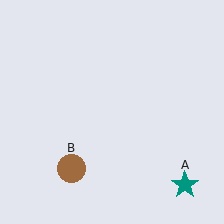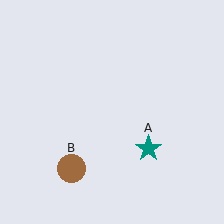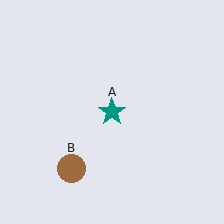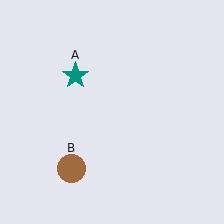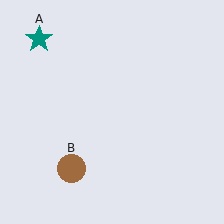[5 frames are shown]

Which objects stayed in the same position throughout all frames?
Brown circle (object B) remained stationary.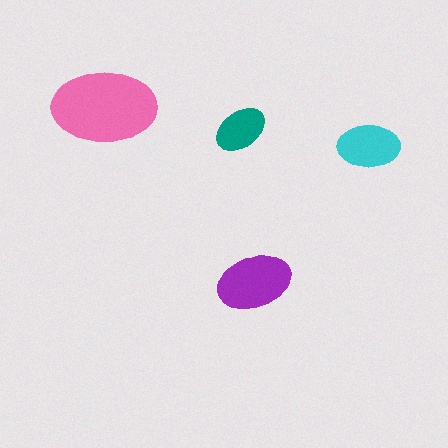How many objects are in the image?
There are 4 objects in the image.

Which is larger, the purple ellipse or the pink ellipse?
The pink one.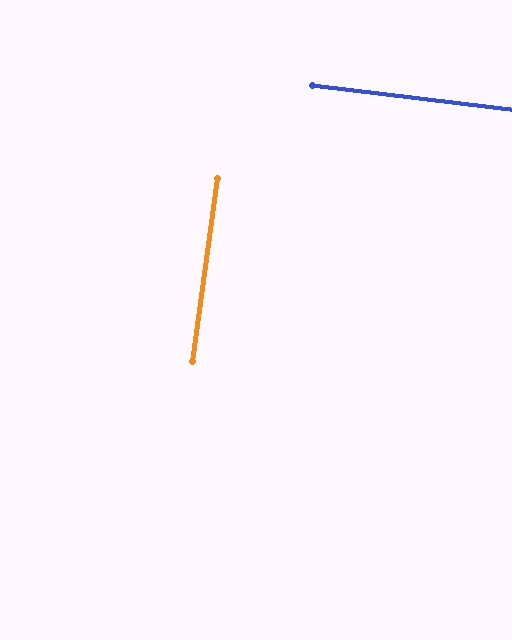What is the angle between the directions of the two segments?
Approximately 89 degrees.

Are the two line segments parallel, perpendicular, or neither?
Perpendicular — they meet at approximately 89°.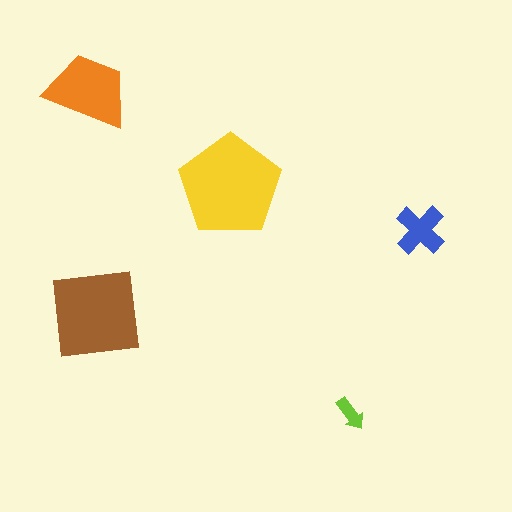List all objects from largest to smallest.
The yellow pentagon, the brown square, the orange trapezoid, the blue cross, the lime arrow.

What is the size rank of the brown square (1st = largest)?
2nd.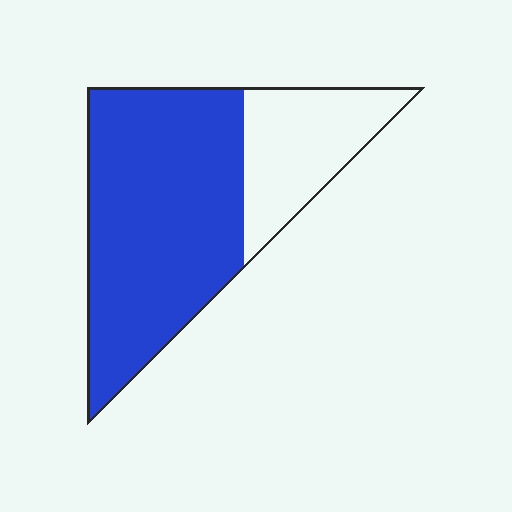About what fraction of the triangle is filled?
About three quarters (3/4).